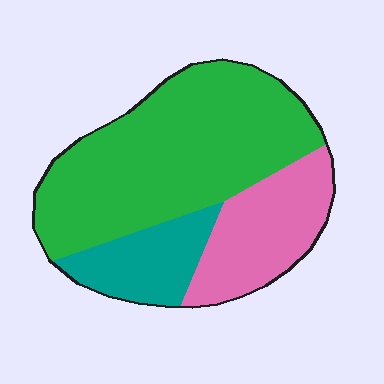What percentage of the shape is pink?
Pink takes up about one quarter (1/4) of the shape.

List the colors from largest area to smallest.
From largest to smallest: green, pink, teal.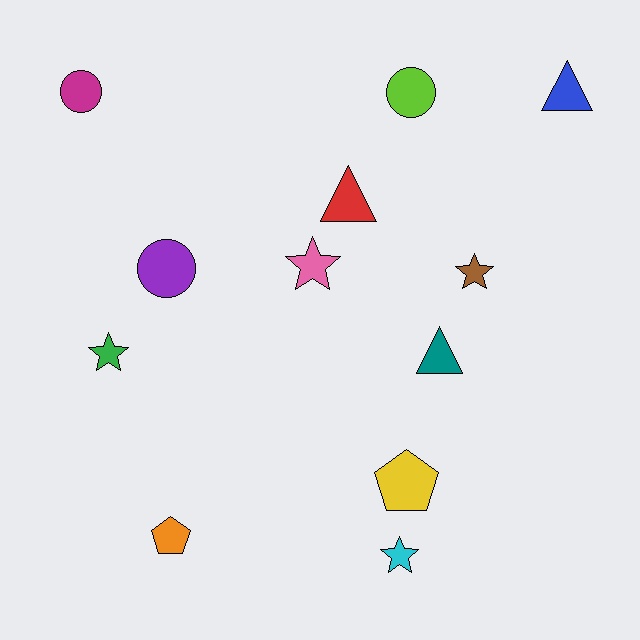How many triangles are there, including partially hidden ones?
There are 3 triangles.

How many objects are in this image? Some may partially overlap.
There are 12 objects.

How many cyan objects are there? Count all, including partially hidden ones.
There is 1 cyan object.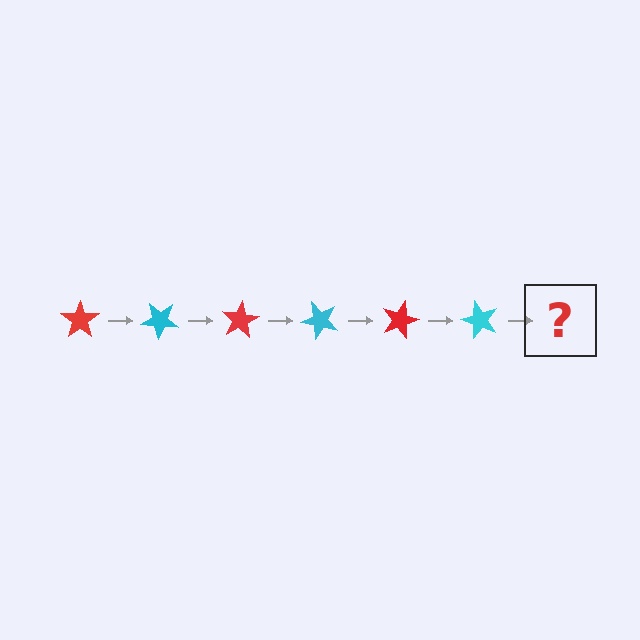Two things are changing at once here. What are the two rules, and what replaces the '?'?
The two rules are that it rotates 40 degrees each step and the color cycles through red and cyan. The '?' should be a red star, rotated 240 degrees from the start.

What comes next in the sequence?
The next element should be a red star, rotated 240 degrees from the start.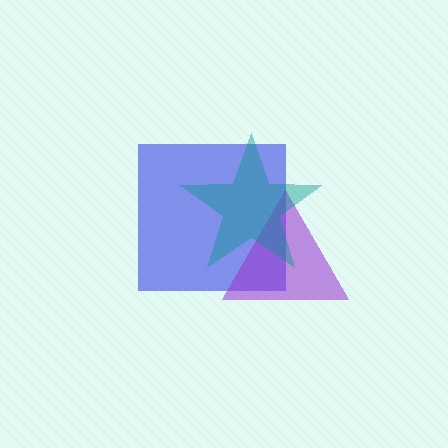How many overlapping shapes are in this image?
There are 3 overlapping shapes in the image.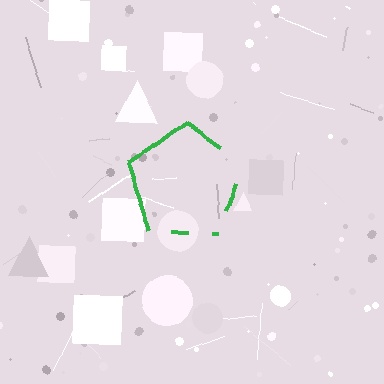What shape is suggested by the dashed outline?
The dashed outline suggests a pentagon.